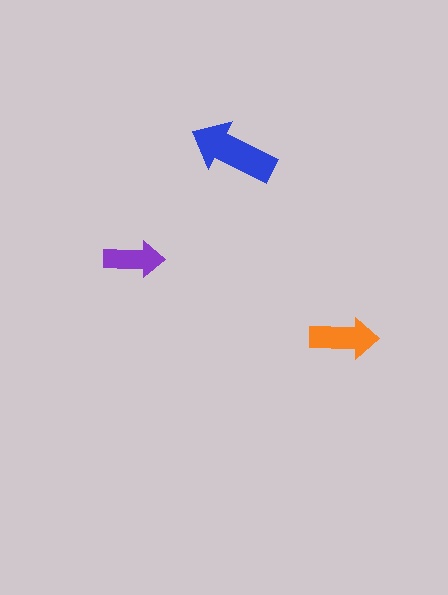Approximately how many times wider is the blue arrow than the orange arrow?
About 1.5 times wider.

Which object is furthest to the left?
The purple arrow is leftmost.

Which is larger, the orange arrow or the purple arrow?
The orange one.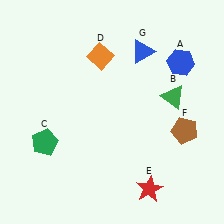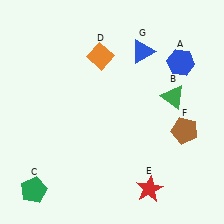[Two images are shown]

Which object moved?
The green pentagon (C) moved down.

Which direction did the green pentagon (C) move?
The green pentagon (C) moved down.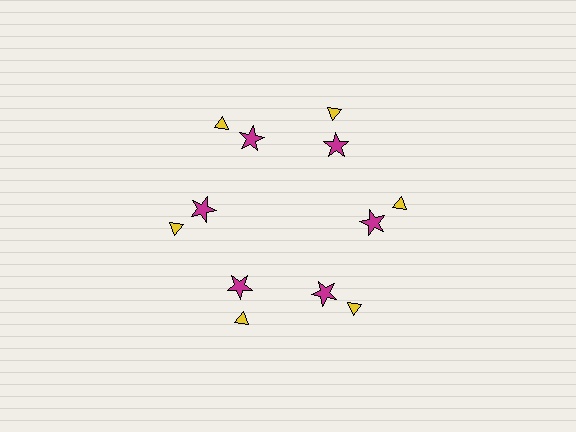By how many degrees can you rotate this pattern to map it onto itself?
The pattern maps onto itself every 60 degrees of rotation.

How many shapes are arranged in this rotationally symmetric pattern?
There are 12 shapes, arranged in 6 groups of 2.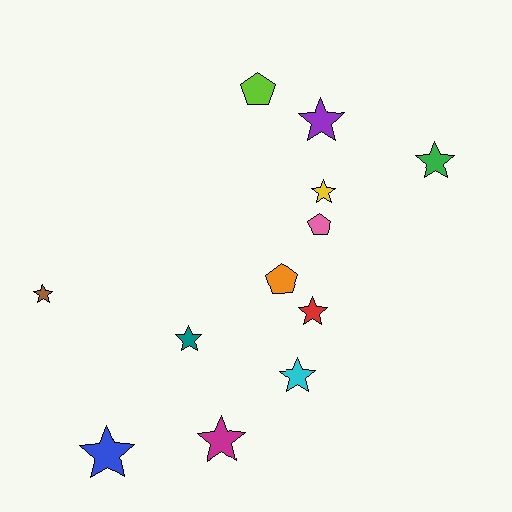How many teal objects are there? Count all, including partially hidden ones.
There is 1 teal object.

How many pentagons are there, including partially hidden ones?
There are 3 pentagons.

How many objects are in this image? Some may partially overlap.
There are 12 objects.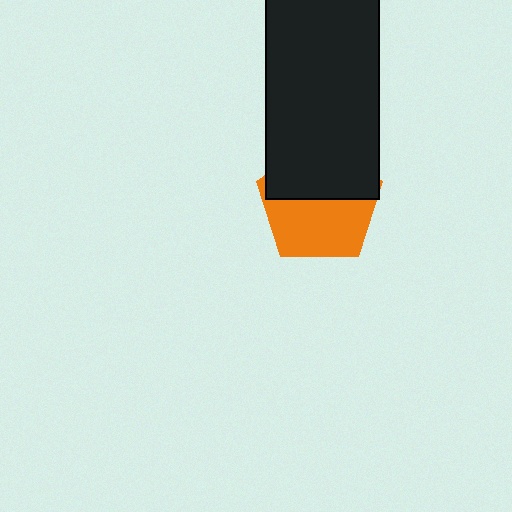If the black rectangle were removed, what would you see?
You would see the complete orange pentagon.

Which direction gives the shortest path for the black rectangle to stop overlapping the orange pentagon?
Moving up gives the shortest separation.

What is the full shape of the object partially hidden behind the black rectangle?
The partially hidden object is an orange pentagon.